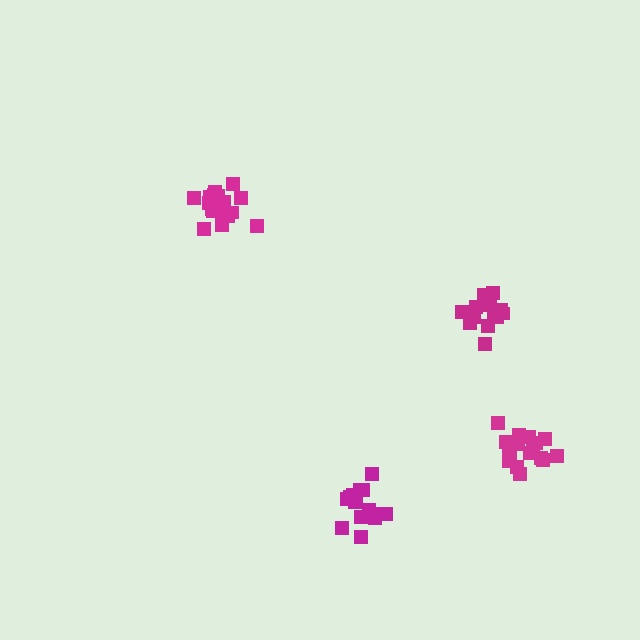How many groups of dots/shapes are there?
There are 4 groups.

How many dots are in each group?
Group 1: 19 dots, Group 2: 18 dots, Group 3: 15 dots, Group 4: 17 dots (69 total).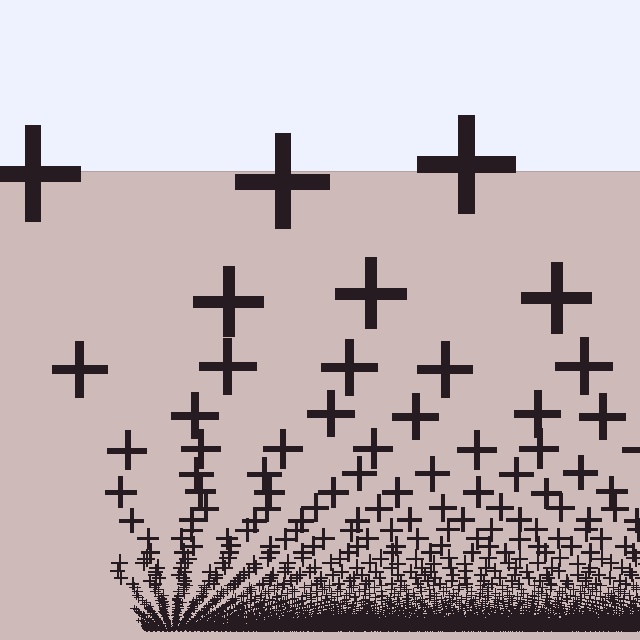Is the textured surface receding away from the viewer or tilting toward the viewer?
The surface appears to tilt toward the viewer. Texture elements get larger and sparser toward the top.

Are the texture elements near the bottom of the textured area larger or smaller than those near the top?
Smaller. The gradient is inverted — elements near the bottom are smaller and denser.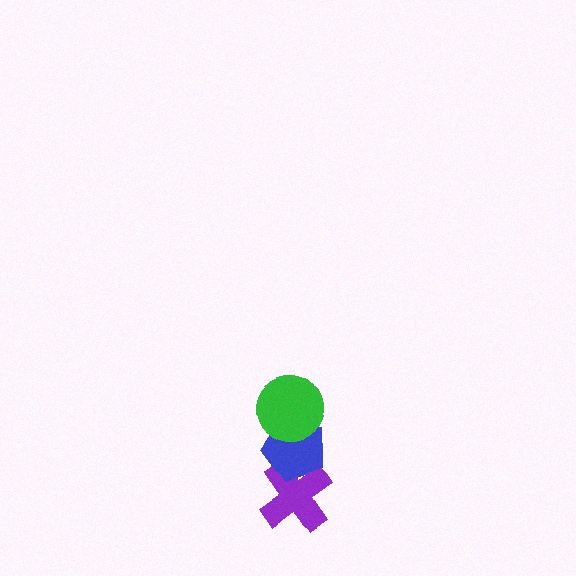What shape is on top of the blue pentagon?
The green circle is on top of the blue pentagon.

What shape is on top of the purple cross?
The blue pentagon is on top of the purple cross.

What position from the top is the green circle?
The green circle is 1st from the top.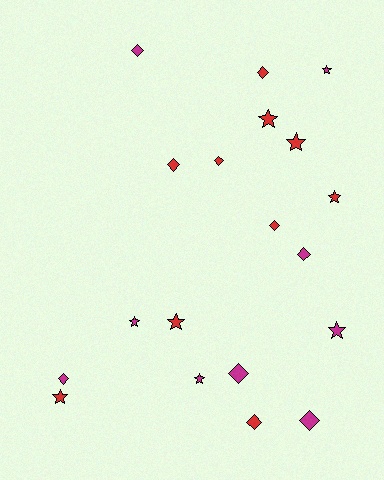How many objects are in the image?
There are 19 objects.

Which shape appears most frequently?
Diamond, with 10 objects.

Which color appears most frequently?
Red, with 10 objects.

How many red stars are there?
There are 5 red stars.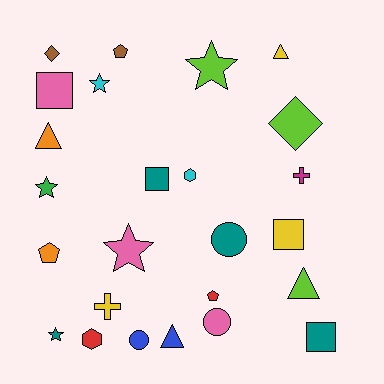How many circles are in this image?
There are 3 circles.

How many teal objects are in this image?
There are 4 teal objects.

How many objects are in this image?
There are 25 objects.